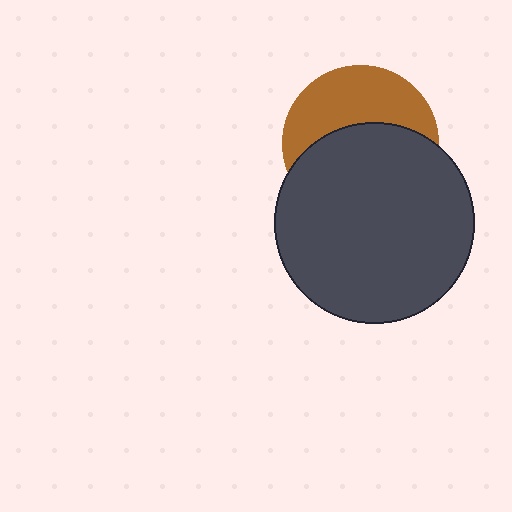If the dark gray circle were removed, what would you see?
You would see the complete brown circle.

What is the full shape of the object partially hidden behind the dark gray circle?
The partially hidden object is a brown circle.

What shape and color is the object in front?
The object in front is a dark gray circle.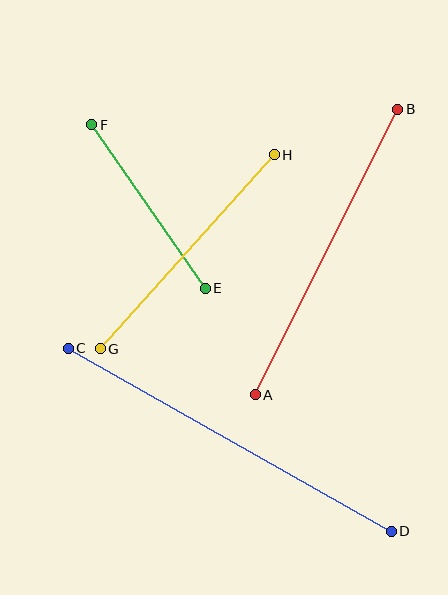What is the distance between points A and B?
The distance is approximately 319 pixels.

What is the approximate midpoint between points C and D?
The midpoint is at approximately (230, 440) pixels.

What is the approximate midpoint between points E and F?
The midpoint is at approximately (148, 206) pixels.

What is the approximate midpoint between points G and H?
The midpoint is at approximately (187, 252) pixels.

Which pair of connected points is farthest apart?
Points C and D are farthest apart.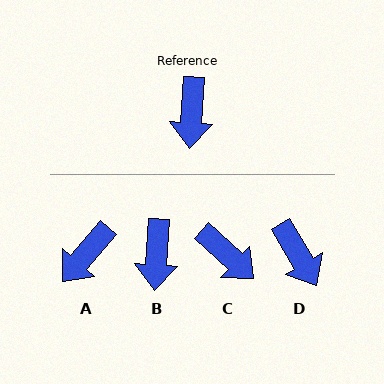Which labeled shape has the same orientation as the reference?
B.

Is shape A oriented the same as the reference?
No, it is off by about 36 degrees.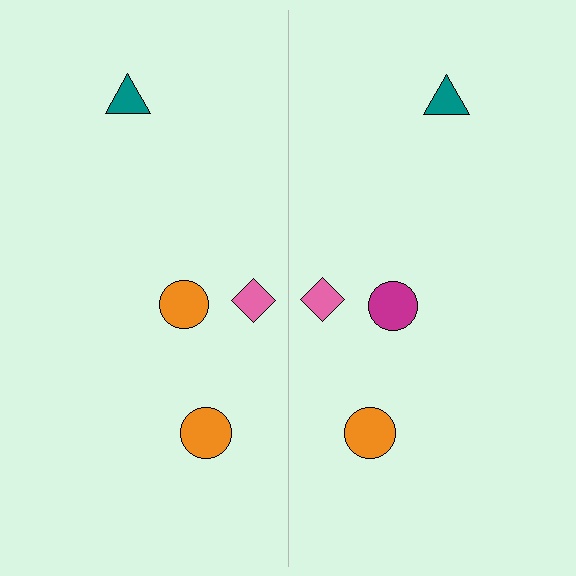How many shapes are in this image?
There are 8 shapes in this image.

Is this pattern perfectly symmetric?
No, the pattern is not perfectly symmetric. The magenta circle on the right side breaks the symmetry — its mirror counterpart is orange.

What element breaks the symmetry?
The magenta circle on the right side breaks the symmetry — its mirror counterpart is orange.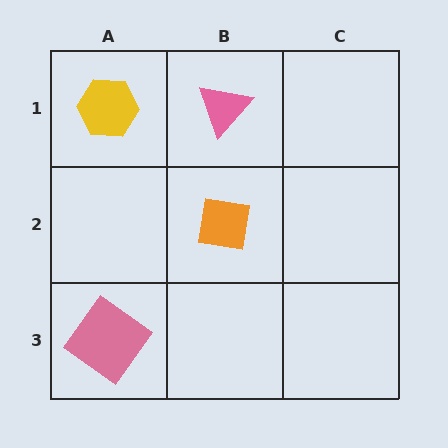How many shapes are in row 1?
2 shapes.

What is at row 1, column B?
A pink triangle.